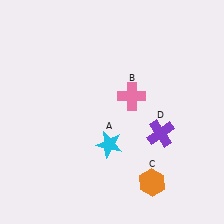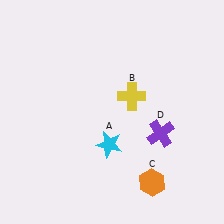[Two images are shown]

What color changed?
The cross (B) changed from pink in Image 1 to yellow in Image 2.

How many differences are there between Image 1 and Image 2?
There is 1 difference between the two images.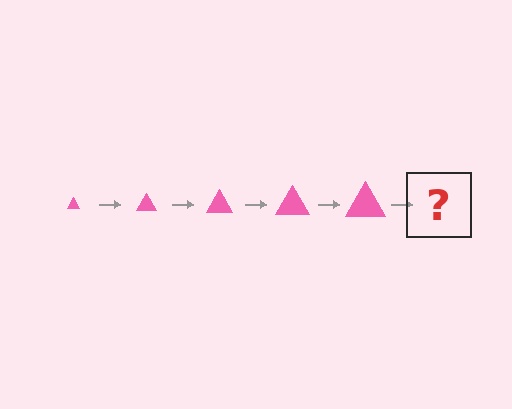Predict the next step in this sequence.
The next step is a pink triangle, larger than the previous one.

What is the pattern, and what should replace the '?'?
The pattern is that the triangle gets progressively larger each step. The '?' should be a pink triangle, larger than the previous one.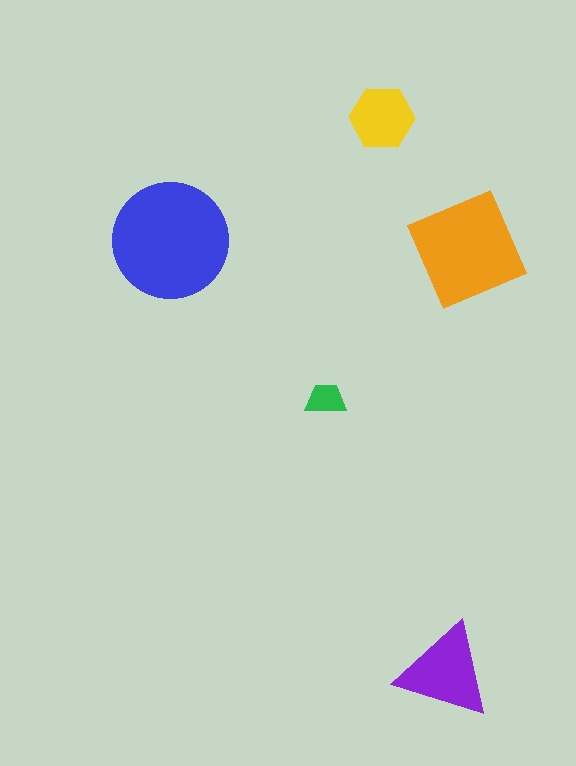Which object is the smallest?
The green trapezoid.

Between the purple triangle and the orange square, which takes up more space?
The orange square.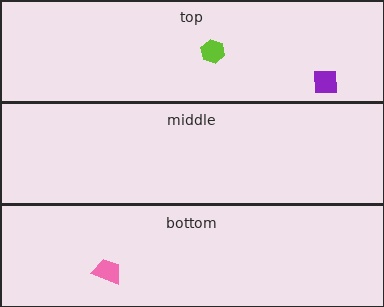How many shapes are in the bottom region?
1.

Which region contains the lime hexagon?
The top region.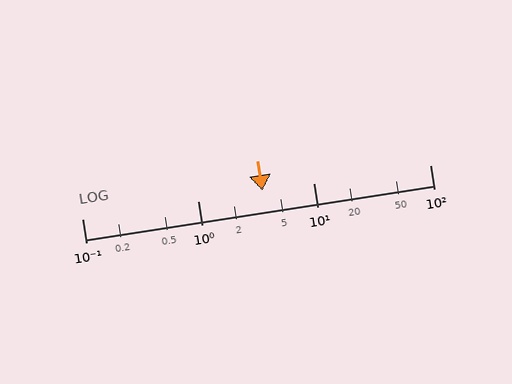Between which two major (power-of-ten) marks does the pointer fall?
The pointer is between 1 and 10.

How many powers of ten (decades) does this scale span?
The scale spans 3 decades, from 0.1 to 100.